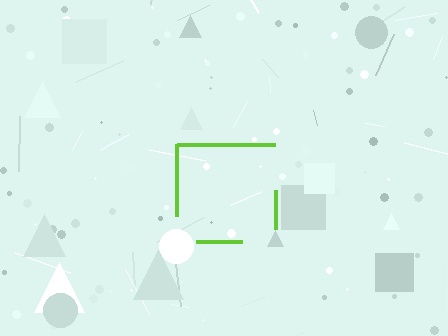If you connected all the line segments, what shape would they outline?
They would outline a square.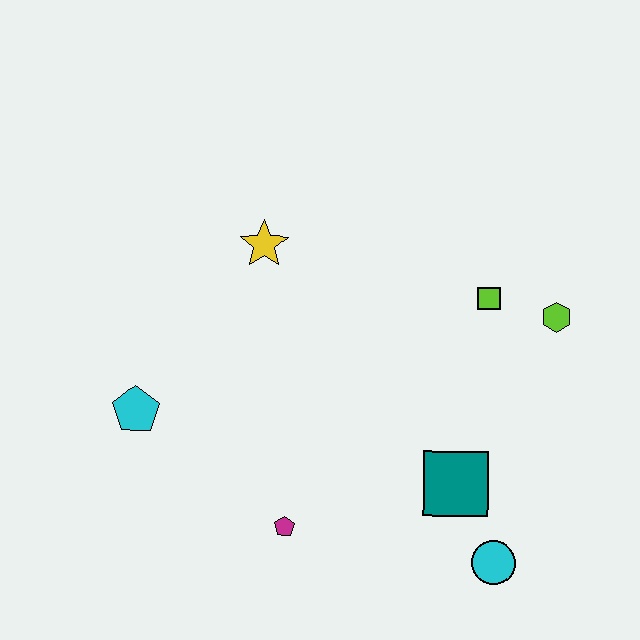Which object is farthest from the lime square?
The cyan pentagon is farthest from the lime square.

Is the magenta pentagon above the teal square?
No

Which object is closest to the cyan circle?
The teal square is closest to the cyan circle.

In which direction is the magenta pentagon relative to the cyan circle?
The magenta pentagon is to the left of the cyan circle.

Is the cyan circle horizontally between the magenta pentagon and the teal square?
No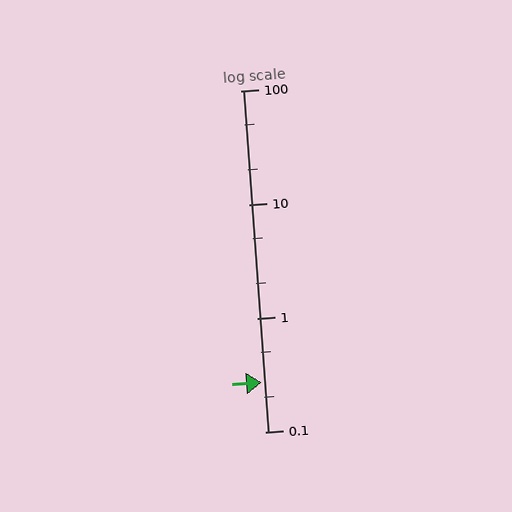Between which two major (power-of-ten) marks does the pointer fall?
The pointer is between 0.1 and 1.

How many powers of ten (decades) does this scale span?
The scale spans 3 decades, from 0.1 to 100.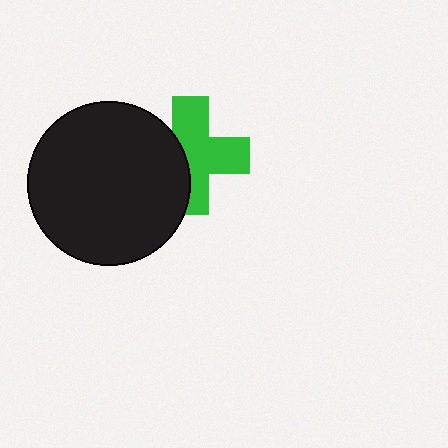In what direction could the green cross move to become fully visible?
The green cross could move right. That would shift it out from behind the black circle entirely.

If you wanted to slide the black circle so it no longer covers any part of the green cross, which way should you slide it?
Slide it left — that is the most direct way to separate the two shapes.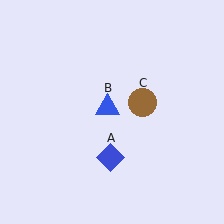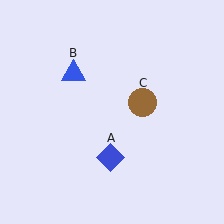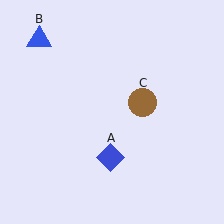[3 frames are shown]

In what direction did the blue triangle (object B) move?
The blue triangle (object B) moved up and to the left.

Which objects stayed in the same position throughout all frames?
Blue diamond (object A) and brown circle (object C) remained stationary.